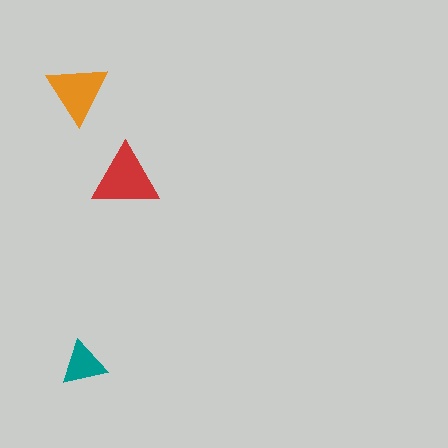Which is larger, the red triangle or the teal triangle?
The red one.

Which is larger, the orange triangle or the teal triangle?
The orange one.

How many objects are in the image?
There are 3 objects in the image.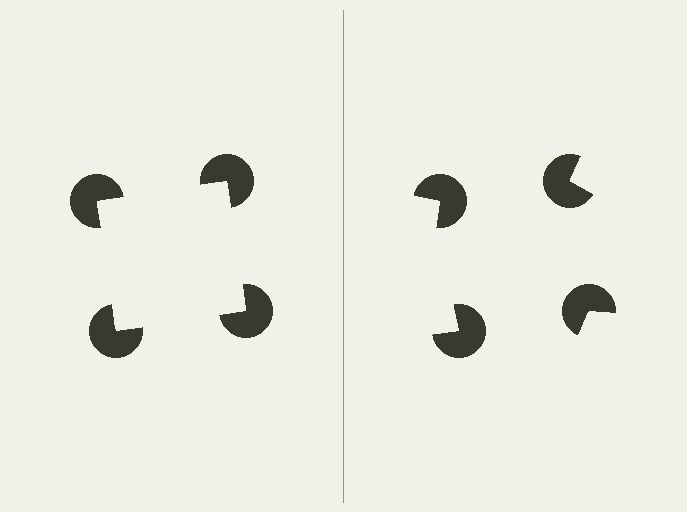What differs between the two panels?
The pac-man discs are positioned identically on both sides; only the wedge orientations differ. On the left they align to a square; on the right they are misaligned.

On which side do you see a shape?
An illusory square appears on the left side. On the right side the wedge cuts are rotated, so no coherent shape forms.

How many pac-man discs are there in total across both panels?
8 — 4 on each side.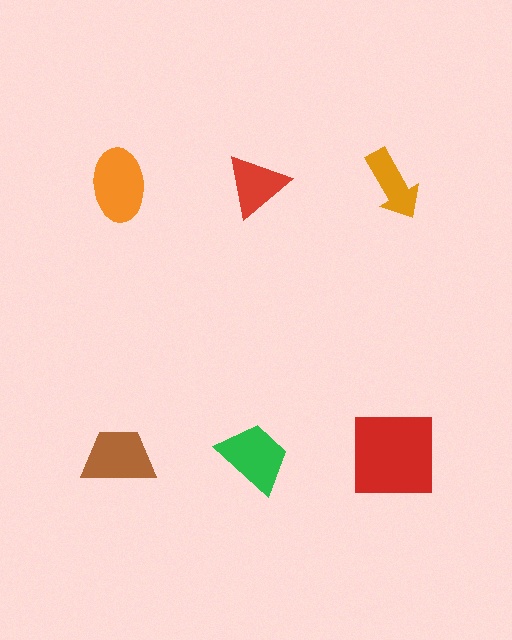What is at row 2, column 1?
A brown trapezoid.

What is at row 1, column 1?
An orange ellipse.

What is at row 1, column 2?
A red triangle.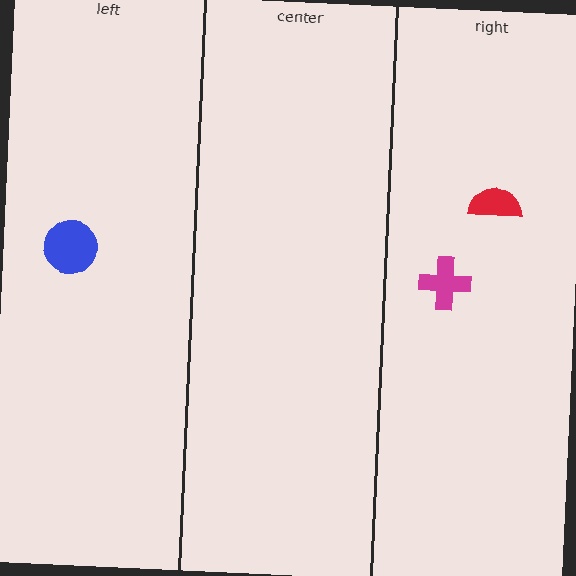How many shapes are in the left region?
1.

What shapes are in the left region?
The blue circle.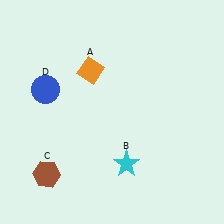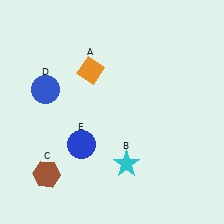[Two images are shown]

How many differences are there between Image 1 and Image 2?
There is 1 difference between the two images.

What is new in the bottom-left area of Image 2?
A blue circle (E) was added in the bottom-left area of Image 2.